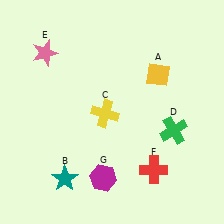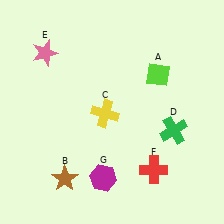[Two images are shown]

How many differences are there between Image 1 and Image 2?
There are 2 differences between the two images.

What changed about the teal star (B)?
In Image 1, B is teal. In Image 2, it changed to brown.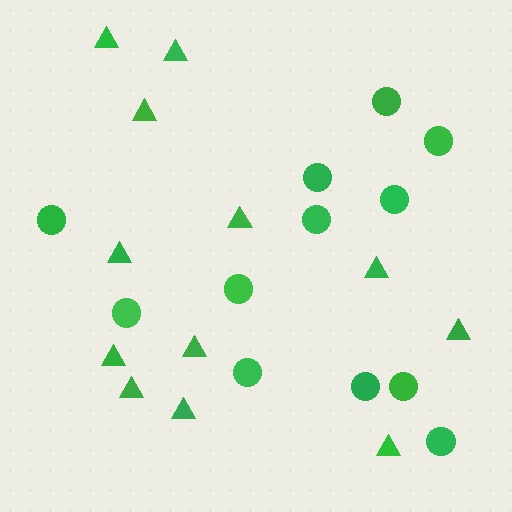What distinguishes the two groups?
There are 2 groups: one group of triangles (12) and one group of circles (12).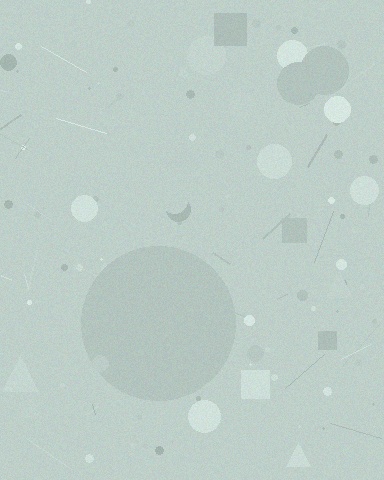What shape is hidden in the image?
A circle is hidden in the image.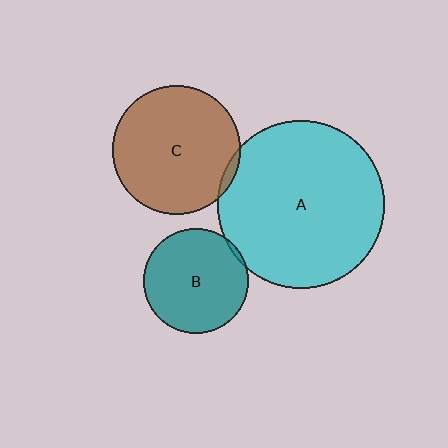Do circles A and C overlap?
Yes.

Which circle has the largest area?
Circle A (cyan).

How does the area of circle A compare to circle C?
Approximately 1.7 times.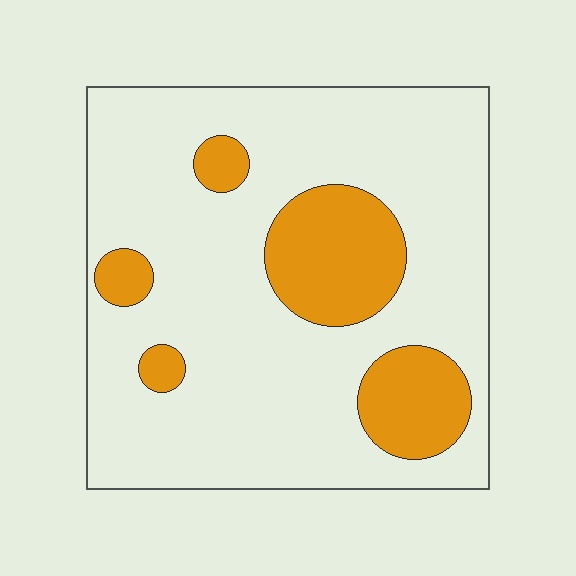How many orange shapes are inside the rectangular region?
5.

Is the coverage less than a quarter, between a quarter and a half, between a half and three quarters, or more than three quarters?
Less than a quarter.